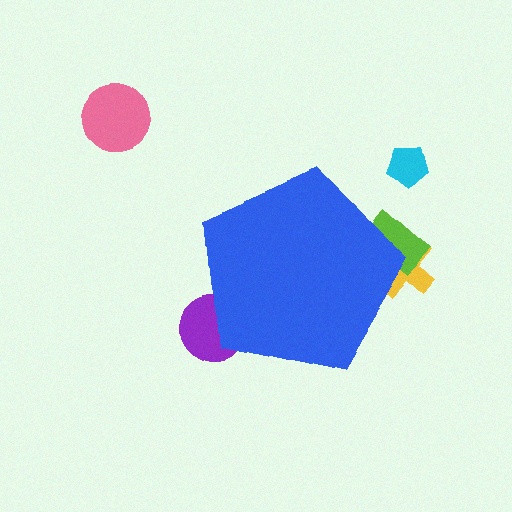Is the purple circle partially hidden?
Yes, the purple circle is partially hidden behind the blue pentagon.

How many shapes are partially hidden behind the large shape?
3 shapes are partially hidden.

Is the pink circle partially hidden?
No, the pink circle is fully visible.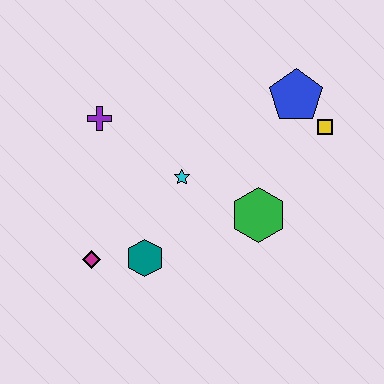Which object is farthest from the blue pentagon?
The magenta diamond is farthest from the blue pentagon.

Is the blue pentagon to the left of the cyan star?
No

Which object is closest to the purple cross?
The cyan star is closest to the purple cross.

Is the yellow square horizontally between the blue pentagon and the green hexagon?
No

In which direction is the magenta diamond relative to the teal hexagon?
The magenta diamond is to the left of the teal hexagon.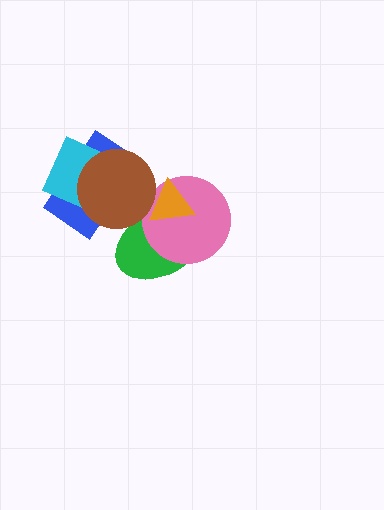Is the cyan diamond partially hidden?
Yes, it is partially covered by another shape.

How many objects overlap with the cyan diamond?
2 objects overlap with the cyan diamond.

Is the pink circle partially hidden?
Yes, it is partially covered by another shape.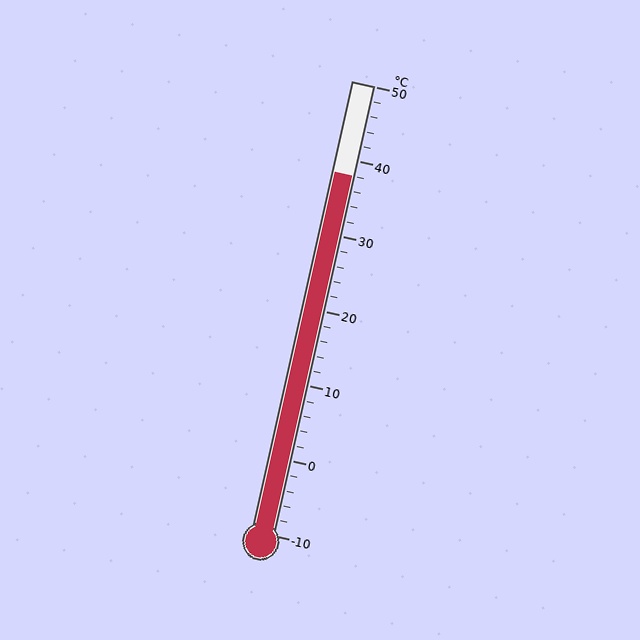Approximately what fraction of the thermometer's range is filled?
The thermometer is filled to approximately 80% of its range.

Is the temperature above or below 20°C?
The temperature is above 20°C.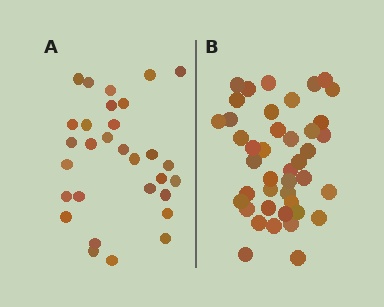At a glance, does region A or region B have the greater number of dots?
Region B (the right region) has more dots.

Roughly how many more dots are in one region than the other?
Region B has roughly 12 or so more dots than region A.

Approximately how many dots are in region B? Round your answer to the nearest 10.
About 40 dots. (The exact count is 42, which rounds to 40.)